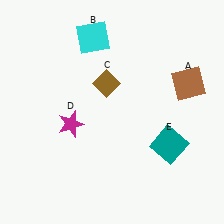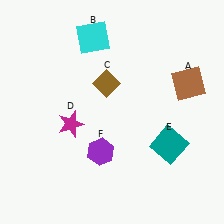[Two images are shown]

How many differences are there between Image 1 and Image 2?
There is 1 difference between the two images.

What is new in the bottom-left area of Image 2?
A purple hexagon (F) was added in the bottom-left area of Image 2.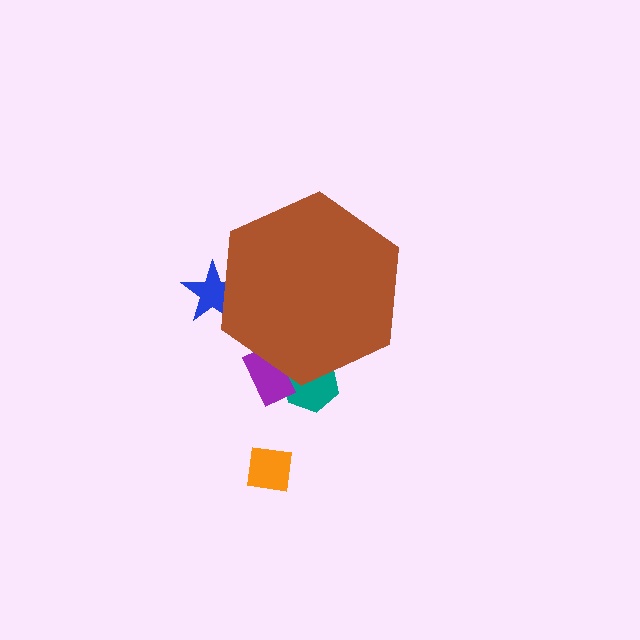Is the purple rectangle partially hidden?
Yes, the purple rectangle is partially hidden behind the brown hexagon.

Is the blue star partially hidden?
Yes, the blue star is partially hidden behind the brown hexagon.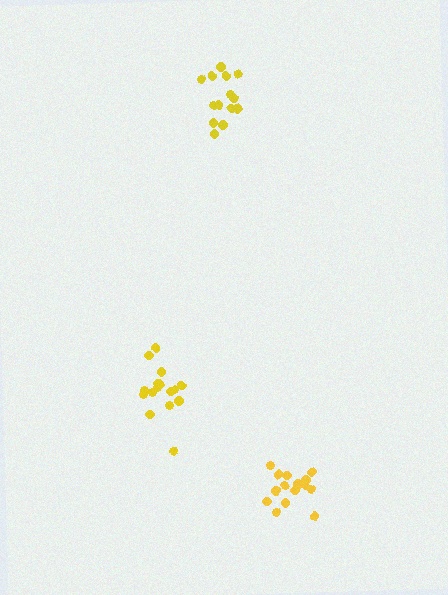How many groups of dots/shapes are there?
There are 3 groups.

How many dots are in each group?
Group 1: 15 dots, Group 2: 16 dots, Group 3: 14 dots (45 total).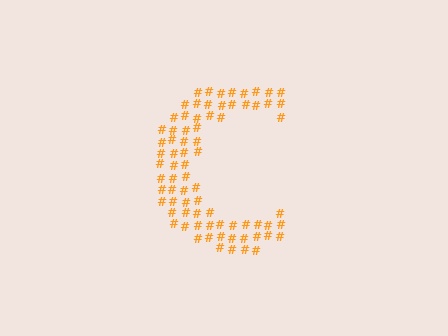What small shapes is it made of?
It is made of small hash symbols.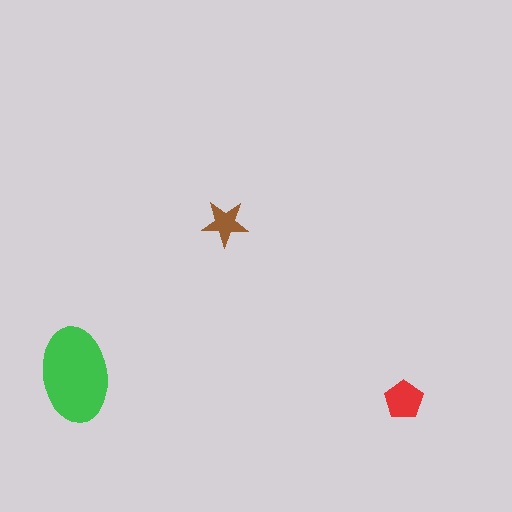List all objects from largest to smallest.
The green ellipse, the red pentagon, the brown star.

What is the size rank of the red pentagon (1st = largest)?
2nd.